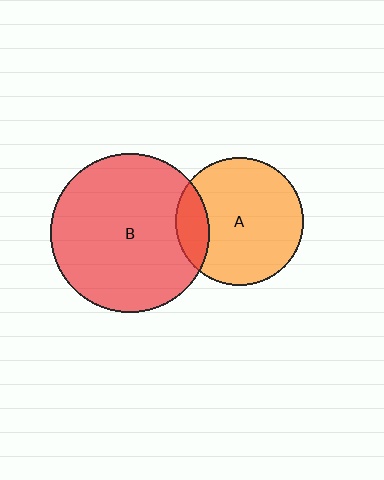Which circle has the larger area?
Circle B (red).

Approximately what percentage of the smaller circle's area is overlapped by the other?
Approximately 15%.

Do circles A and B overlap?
Yes.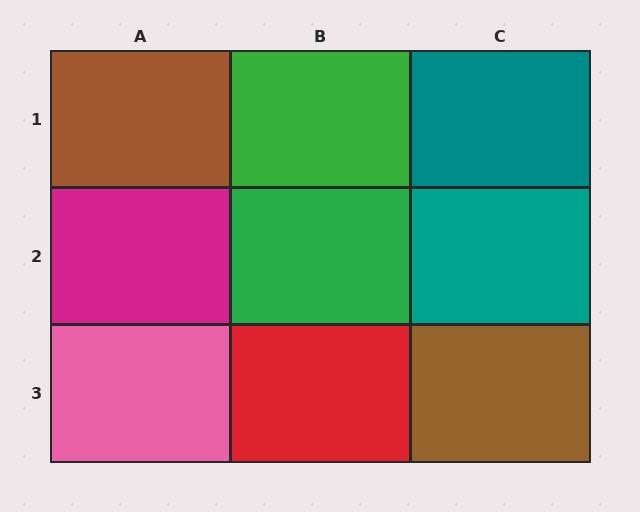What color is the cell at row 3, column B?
Red.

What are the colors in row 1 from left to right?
Brown, green, teal.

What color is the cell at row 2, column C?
Teal.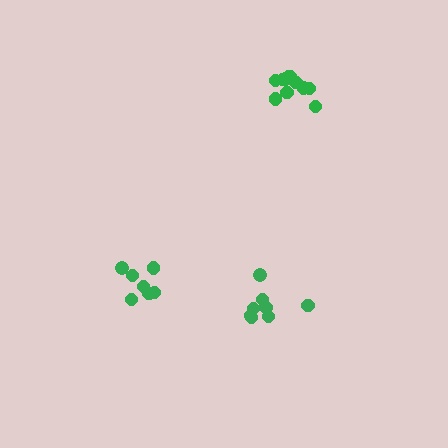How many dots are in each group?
Group 1: 7 dots, Group 2: 11 dots, Group 3: 8 dots (26 total).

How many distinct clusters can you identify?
There are 3 distinct clusters.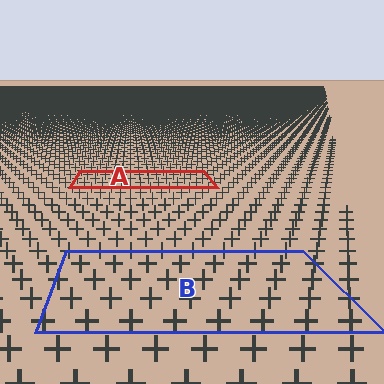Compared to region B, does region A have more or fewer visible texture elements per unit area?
Region A has more texture elements per unit area — they are packed more densely because it is farther away.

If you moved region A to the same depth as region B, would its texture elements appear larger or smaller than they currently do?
They would appear larger. At a closer depth, the same texture elements are projected at a bigger on-screen size.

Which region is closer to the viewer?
Region B is closer. The texture elements there are larger and more spread out.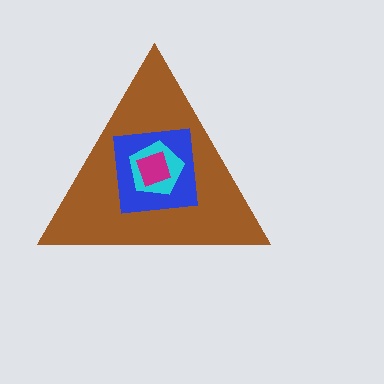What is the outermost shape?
The brown triangle.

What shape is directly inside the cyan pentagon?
The magenta diamond.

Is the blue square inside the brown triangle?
Yes.